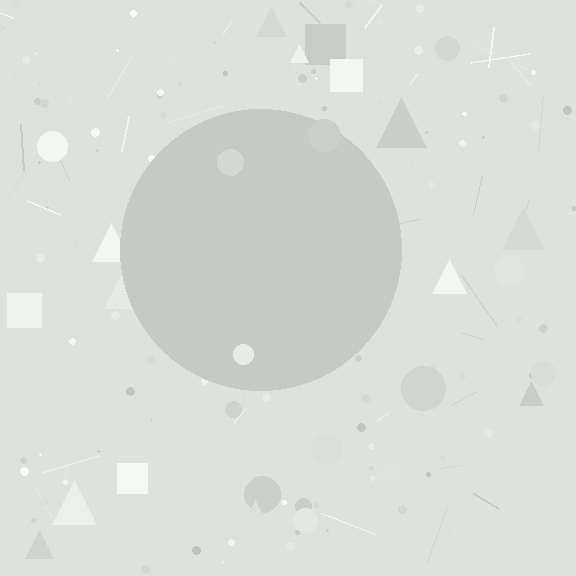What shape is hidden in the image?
A circle is hidden in the image.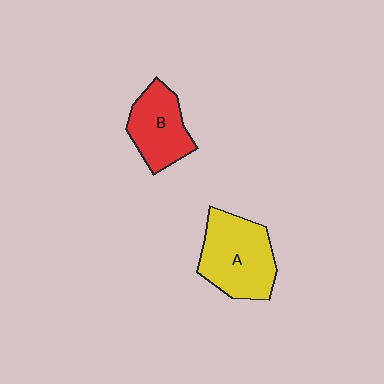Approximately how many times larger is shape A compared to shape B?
Approximately 1.3 times.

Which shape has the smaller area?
Shape B (red).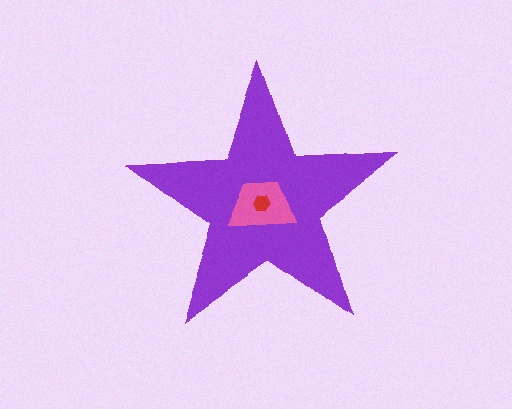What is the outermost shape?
The purple star.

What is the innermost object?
The red hexagon.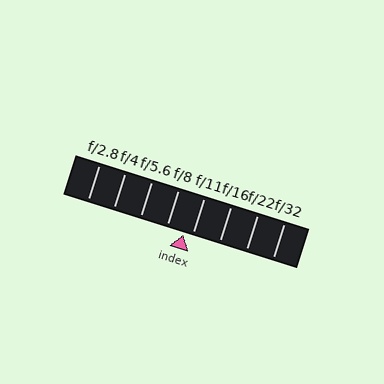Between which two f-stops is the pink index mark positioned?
The index mark is between f/8 and f/11.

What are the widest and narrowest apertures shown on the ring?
The widest aperture shown is f/2.8 and the narrowest is f/32.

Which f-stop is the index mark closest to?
The index mark is closest to f/11.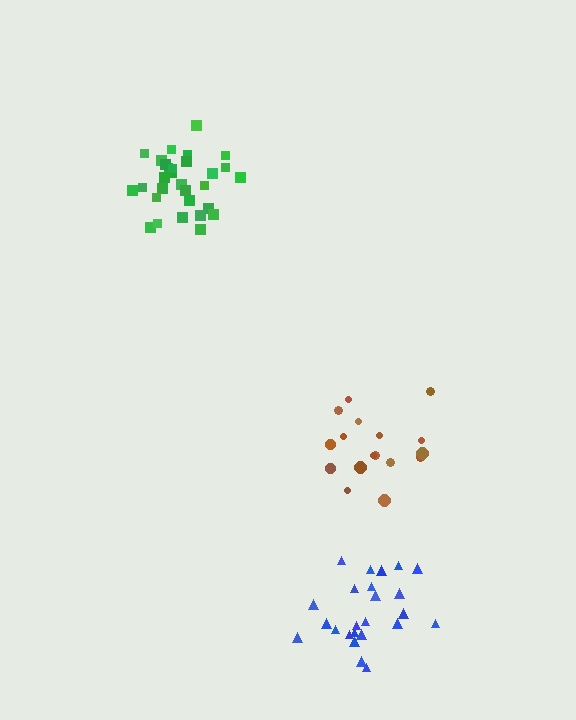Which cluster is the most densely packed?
Green.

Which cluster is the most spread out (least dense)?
Brown.